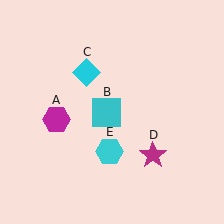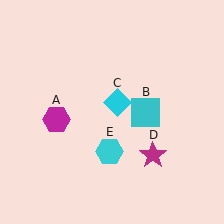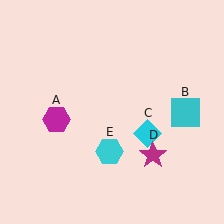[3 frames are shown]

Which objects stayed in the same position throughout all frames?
Magenta hexagon (object A) and magenta star (object D) and cyan hexagon (object E) remained stationary.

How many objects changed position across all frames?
2 objects changed position: cyan square (object B), cyan diamond (object C).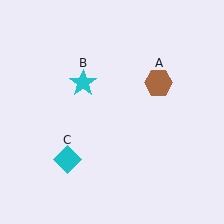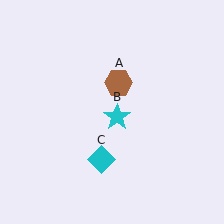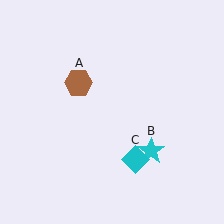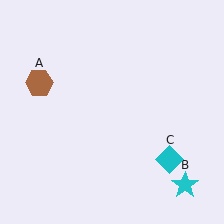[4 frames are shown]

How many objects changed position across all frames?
3 objects changed position: brown hexagon (object A), cyan star (object B), cyan diamond (object C).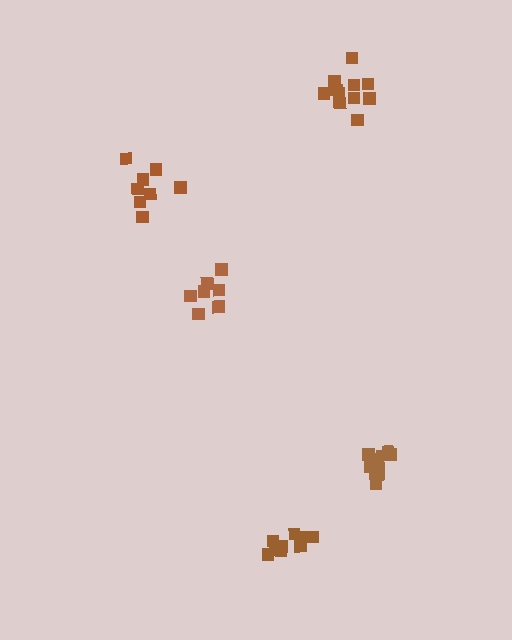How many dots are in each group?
Group 1: 11 dots, Group 2: 11 dots, Group 3: 9 dots, Group 4: 7 dots, Group 5: 8 dots (46 total).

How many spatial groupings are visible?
There are 5 spatial groupings.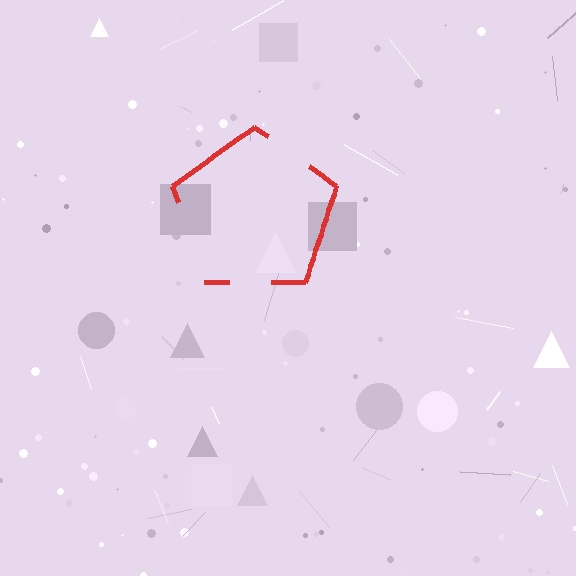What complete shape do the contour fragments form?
The contour fragments form a pentagon.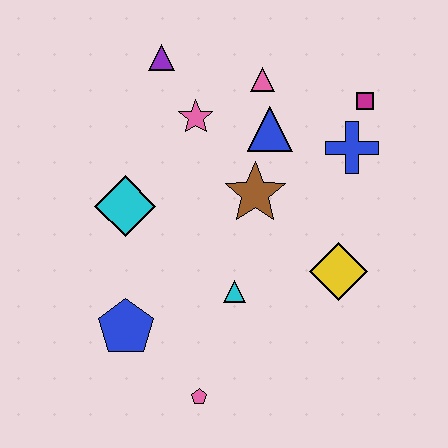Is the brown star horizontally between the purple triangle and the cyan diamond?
No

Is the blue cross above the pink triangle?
No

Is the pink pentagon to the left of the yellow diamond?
Yes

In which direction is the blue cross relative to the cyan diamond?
The blue cross is to the right of the cyan diamond.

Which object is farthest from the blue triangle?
The pink pentagon is farthest from the blue triangle.